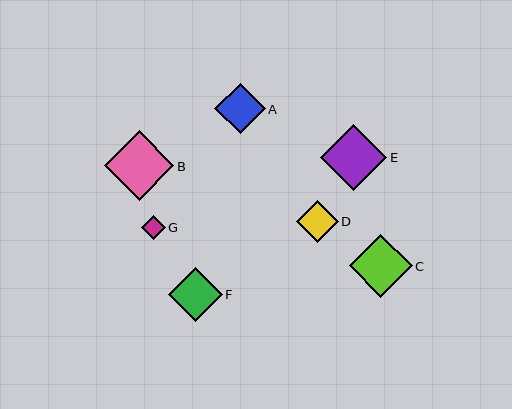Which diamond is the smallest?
Diamond G is the smallest with a size of approximately 23 pixels.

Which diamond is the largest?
Diamond B is the largest with a size of approximately 70 pixels.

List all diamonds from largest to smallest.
From largest to smallest: B, E, C, F, A, D, G.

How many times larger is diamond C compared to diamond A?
Diamond C is approximately 1.3 times the size of diamond A.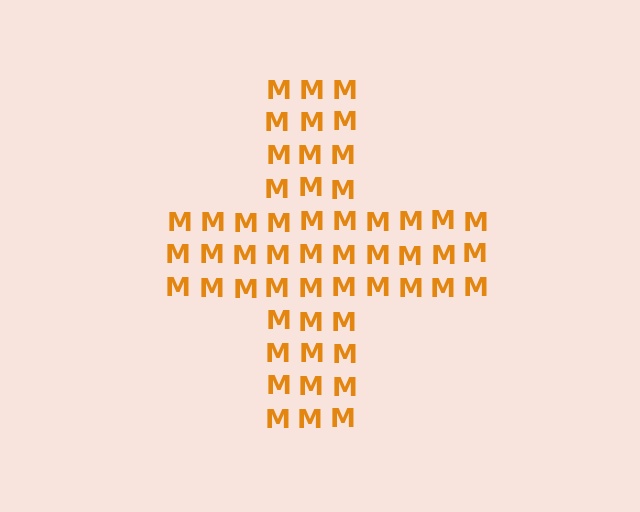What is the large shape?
The large shape is a cross.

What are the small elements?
The small elements are letter M's.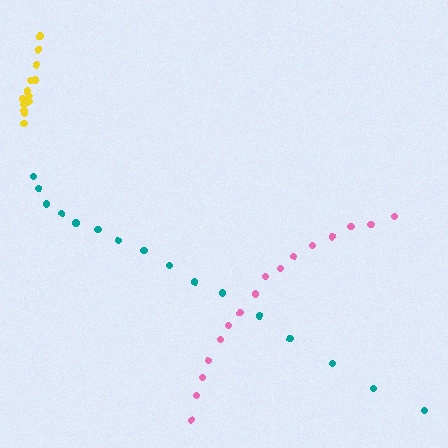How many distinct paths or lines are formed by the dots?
There are 3 distinct paths.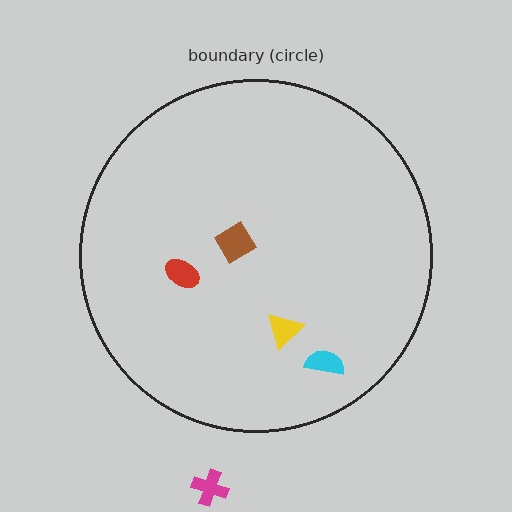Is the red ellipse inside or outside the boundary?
Inside.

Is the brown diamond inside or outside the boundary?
Inside.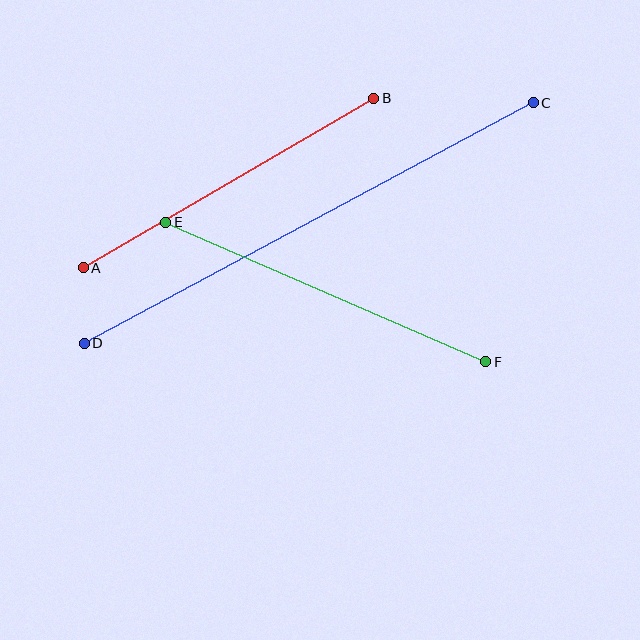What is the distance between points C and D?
The distance is approximately 509 pixels.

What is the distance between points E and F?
The distance is approximately 349 pixels.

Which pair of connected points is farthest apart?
Points C and D are farthest apart.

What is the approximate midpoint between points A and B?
The midpoint is at approximately (229, 183) pixels.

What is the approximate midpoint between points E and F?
The midpoint is at approximately (326, 292) pixels.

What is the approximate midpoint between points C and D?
The midpoint is at approximately (309, 223) pixels.